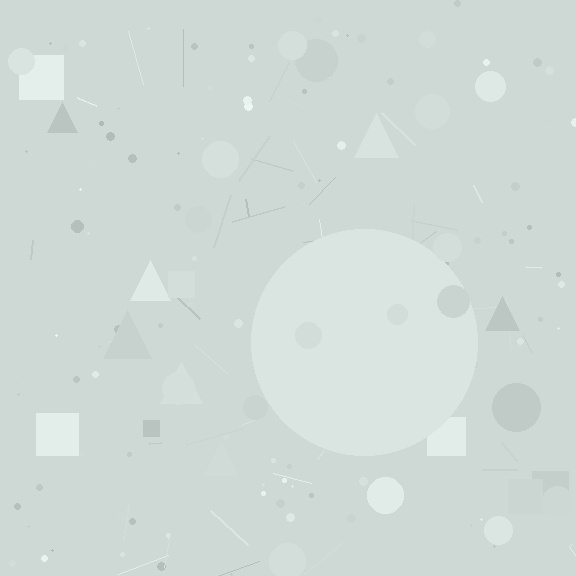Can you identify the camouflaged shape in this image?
The camouflaged shape is a circle.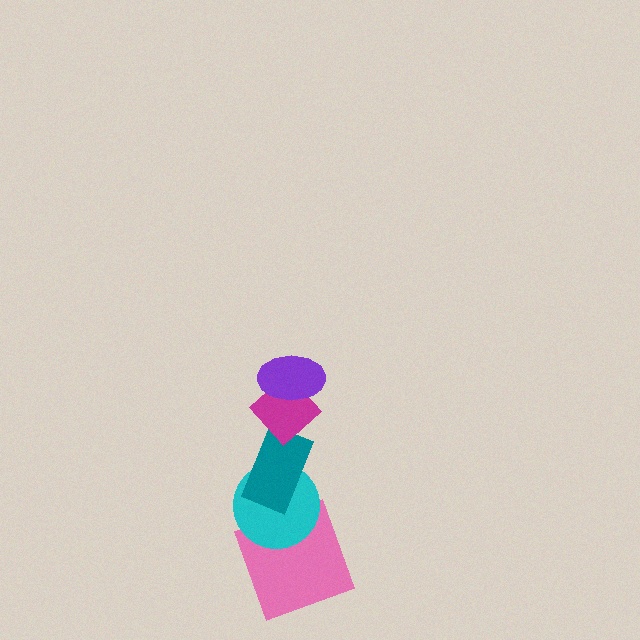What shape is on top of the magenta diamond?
The purple ellipse is on top of the magenta diamond.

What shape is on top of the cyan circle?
The teal rectangle is on top of the cyan circle.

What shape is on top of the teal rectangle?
The magenta diamond is on top of the teal rectangle.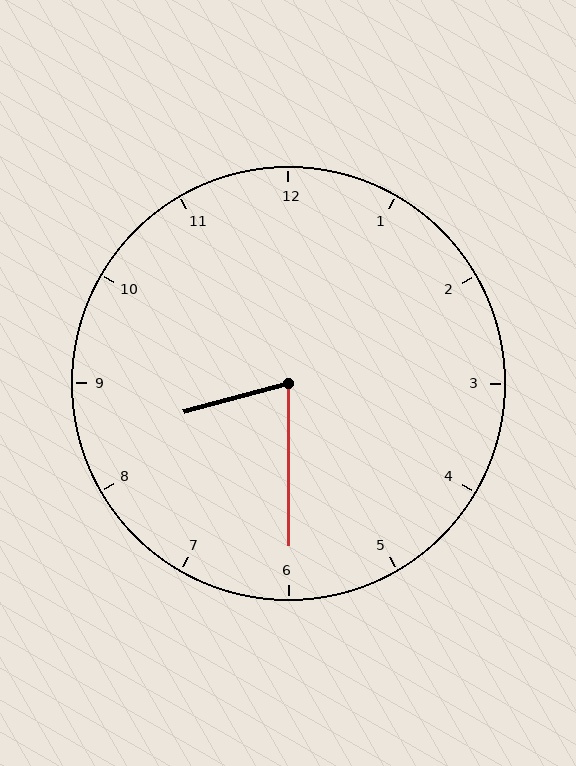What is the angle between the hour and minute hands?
Approximately 75 degrees.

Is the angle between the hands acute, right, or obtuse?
It is acute.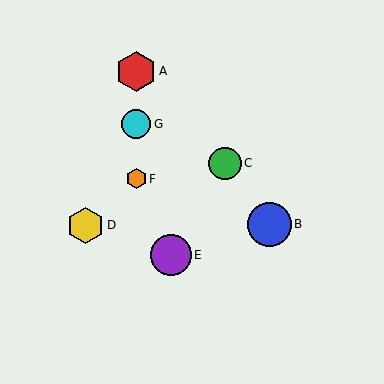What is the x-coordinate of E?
Object E is at x≈171.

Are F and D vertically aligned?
No, F is at x≈136 and D is at x≈86.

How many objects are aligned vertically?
3 objects (A, F, G) are aligned vertically.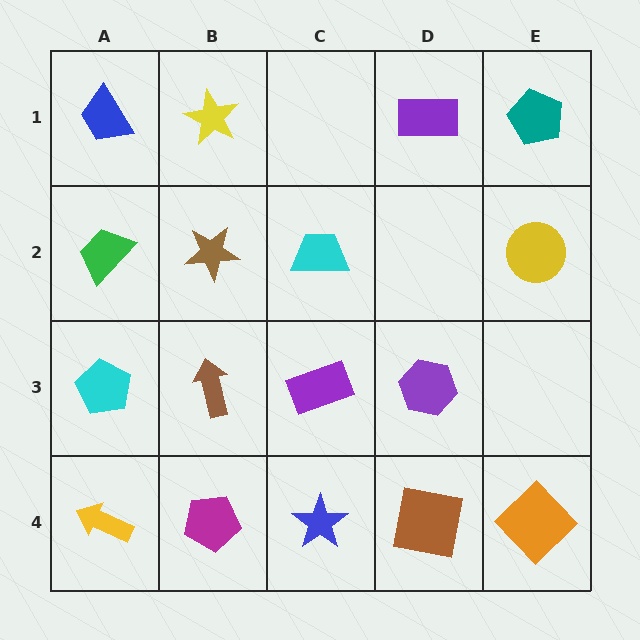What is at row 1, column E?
A teal pentagon.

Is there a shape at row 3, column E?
No, that cell is empty.